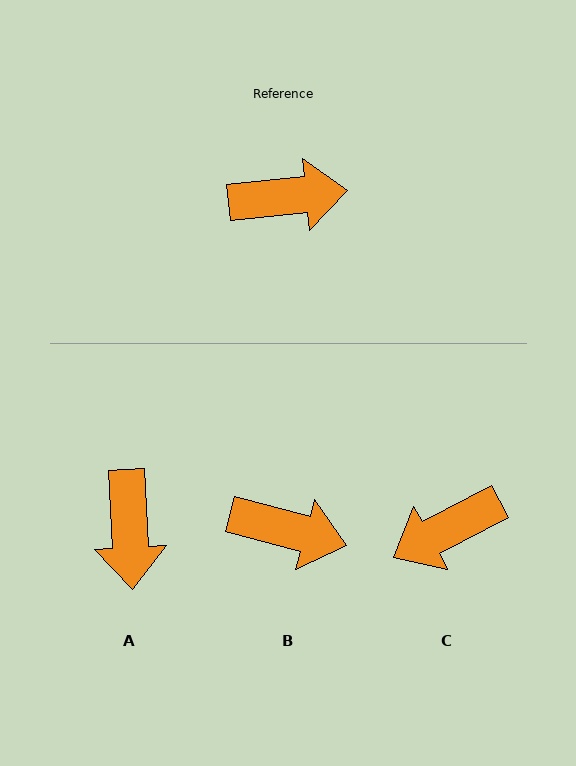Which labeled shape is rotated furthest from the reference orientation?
C, about 158 degrees away.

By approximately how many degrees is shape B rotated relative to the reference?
Approximately 21 degrees clockwise.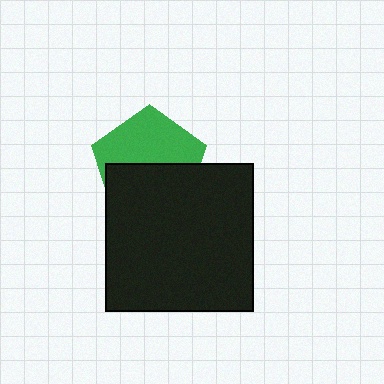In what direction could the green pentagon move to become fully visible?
The green pentagon could move up. That would shift it out from behind the black square entirely.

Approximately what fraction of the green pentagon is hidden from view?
Roughly 49% of the green pentagon is hidden behind the black square.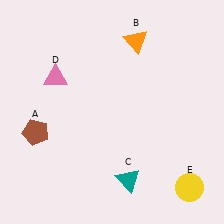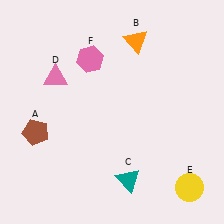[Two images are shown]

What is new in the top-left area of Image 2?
A pink hexagon (F) was added in the top-left area of Image 2.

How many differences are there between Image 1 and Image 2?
There is 1 difference between the two images.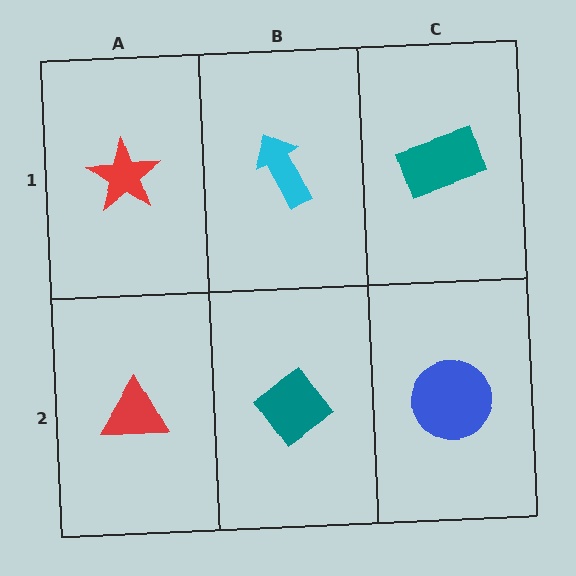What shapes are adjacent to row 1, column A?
A red triangle (row 2, column A), a cyan arrow (row 1, column B).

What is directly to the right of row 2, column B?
A blue circle.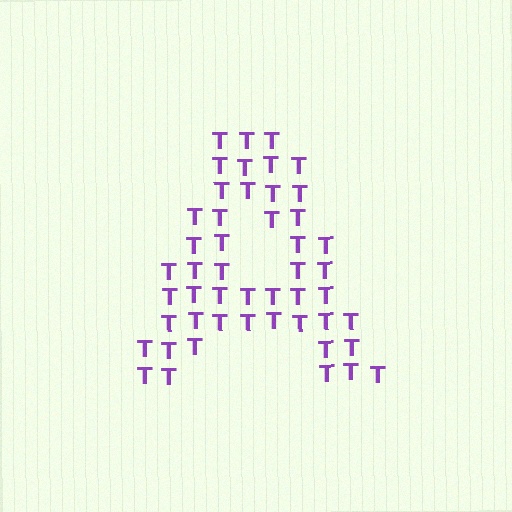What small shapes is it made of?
It is made of small letter T's.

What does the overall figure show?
The overall figure shows the letter A.